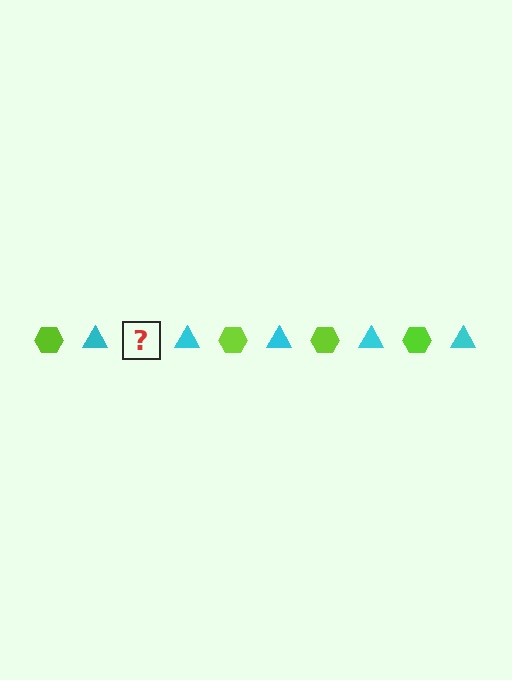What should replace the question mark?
The question mark should be replaced with a lime hexagon.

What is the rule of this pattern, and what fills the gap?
The rule is that the pattern alternates between lime hexagon and cyan triangle. The gap should be filled with a lime hexagon.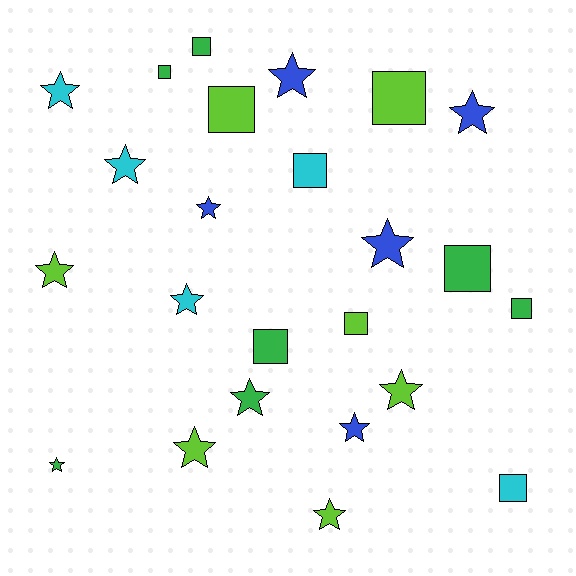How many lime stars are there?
There are 4 lime stars.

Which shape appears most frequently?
Star, with 14 objects.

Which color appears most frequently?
Green, with 7 objects.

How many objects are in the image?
There are 24 objects.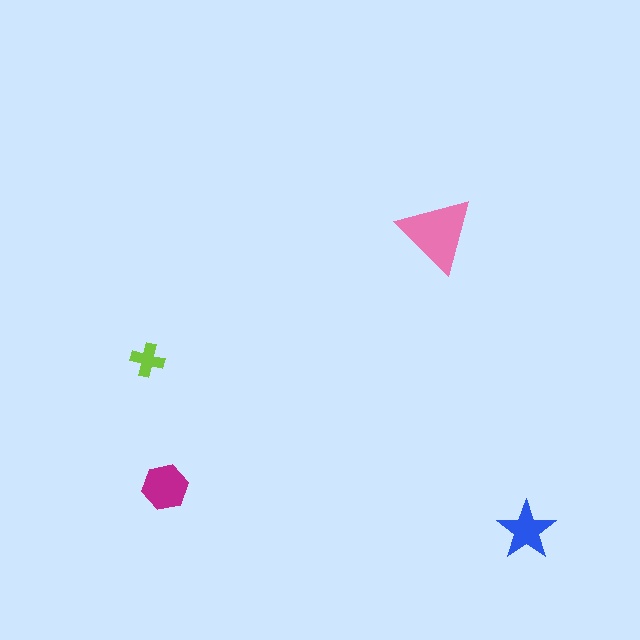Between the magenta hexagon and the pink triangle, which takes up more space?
The pink triangle.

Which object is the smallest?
The lime cross.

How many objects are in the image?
There are 4 objects in the image.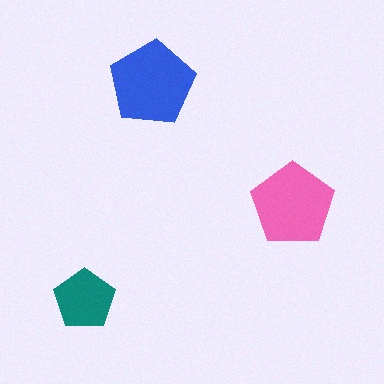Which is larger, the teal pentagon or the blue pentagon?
The blue one.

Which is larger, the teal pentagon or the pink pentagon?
The pink one.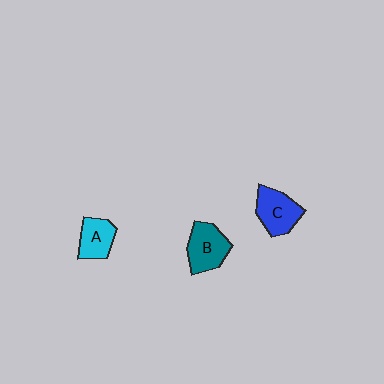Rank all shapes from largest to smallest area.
From largest to smallest: B (teal), C (blue), A (cyan).